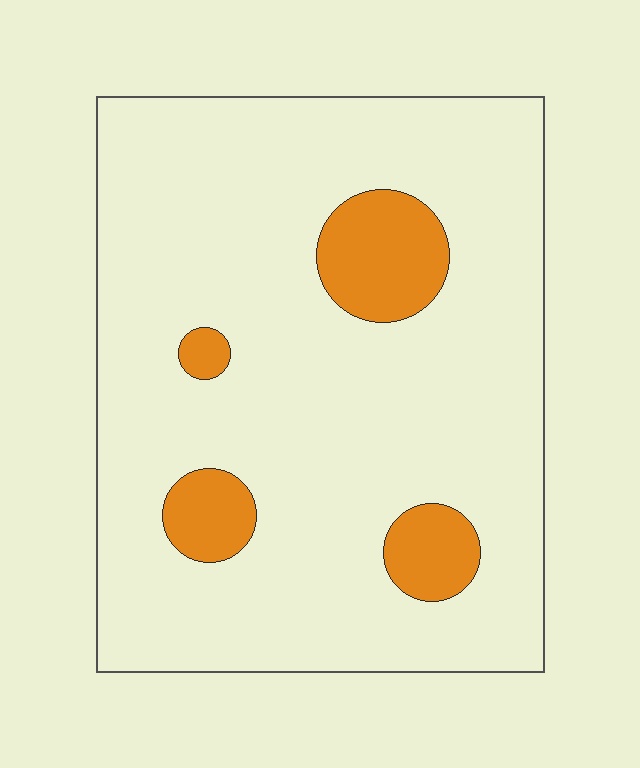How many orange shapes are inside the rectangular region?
4.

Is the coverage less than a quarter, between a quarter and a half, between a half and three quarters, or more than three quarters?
Less than a quarter.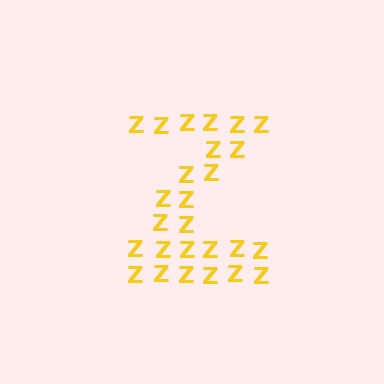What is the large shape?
The large shape is the letter Z.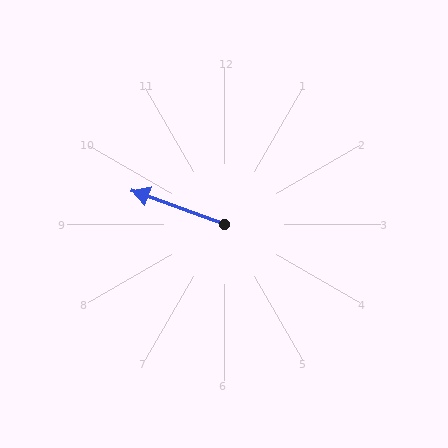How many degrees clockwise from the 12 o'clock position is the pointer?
Approximately 290 degrees.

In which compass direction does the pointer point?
West.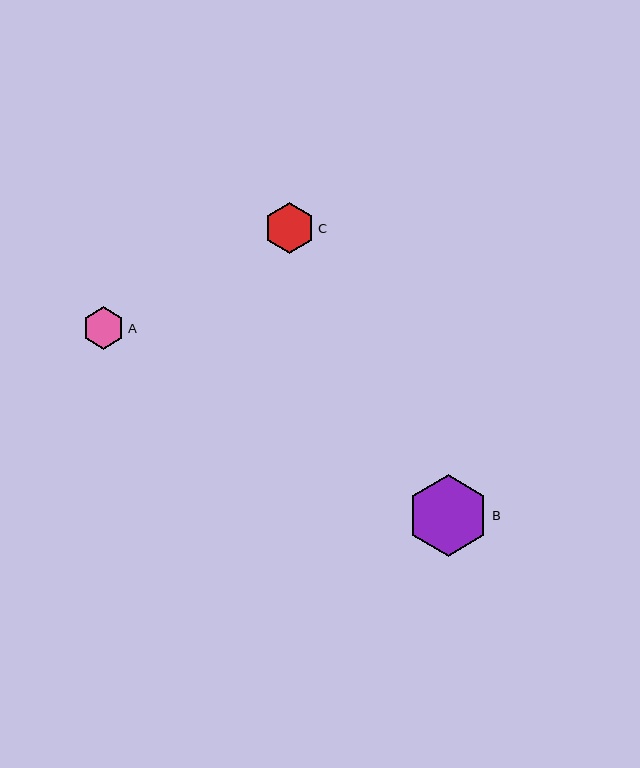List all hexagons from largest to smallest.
From largest to smallest: B, C, A.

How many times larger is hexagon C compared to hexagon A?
Hexagon C is approximately 1.2 times the size of hexagon A.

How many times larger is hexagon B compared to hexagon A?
Hexagon B is approximately 1.9 times the size of hexagon A.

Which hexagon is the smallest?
Hexagon A is the smallest with a size of approximately 42 pixels.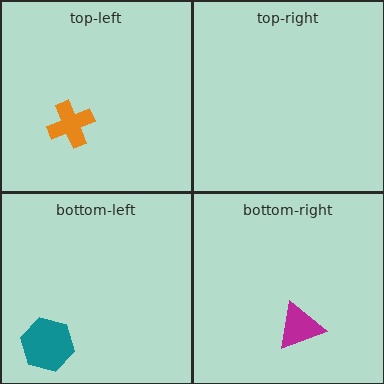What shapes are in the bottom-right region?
The magenta triangle.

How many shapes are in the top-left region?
1.